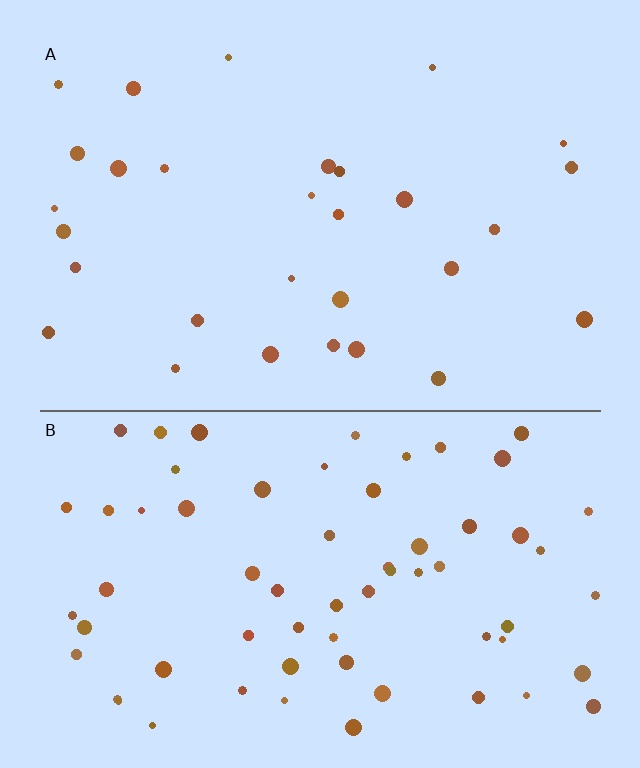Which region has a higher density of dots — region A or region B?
B (the bottom).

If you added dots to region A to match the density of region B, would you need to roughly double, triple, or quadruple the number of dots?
Approximately double.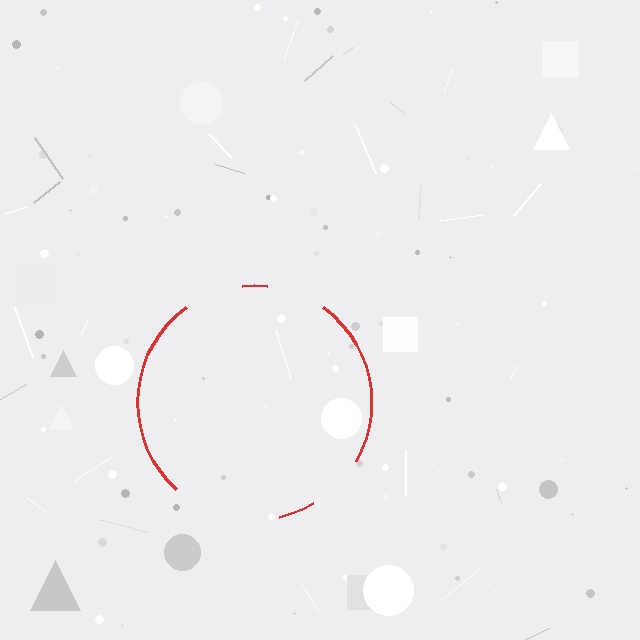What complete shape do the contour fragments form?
The contour fragments form a circle.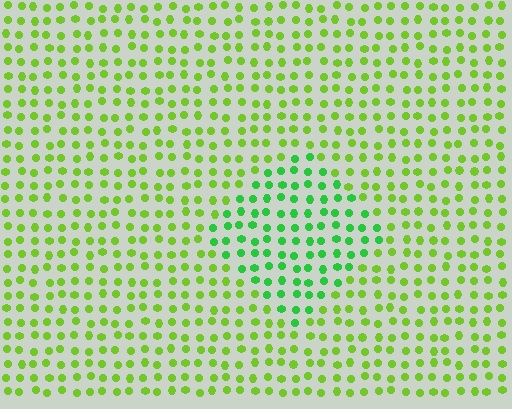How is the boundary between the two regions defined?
The boundary is defined purely by a slight shift in hue (about 35 degrees). Spacing, size, and orientation are identical on both sides.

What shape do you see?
I see a diamond.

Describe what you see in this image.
The image is filled with small lime elements in a uniform arrangement. A diamond-shaped region is visible where the elements are tinted to a slightly different hue, forming a subtle color boundary.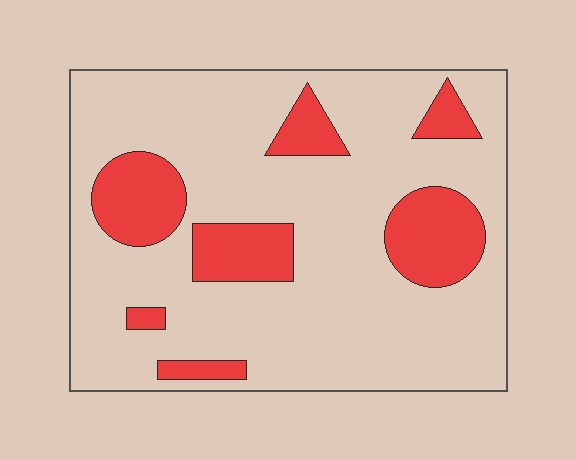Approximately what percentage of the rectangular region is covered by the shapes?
Approximately 20%.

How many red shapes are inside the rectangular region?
7.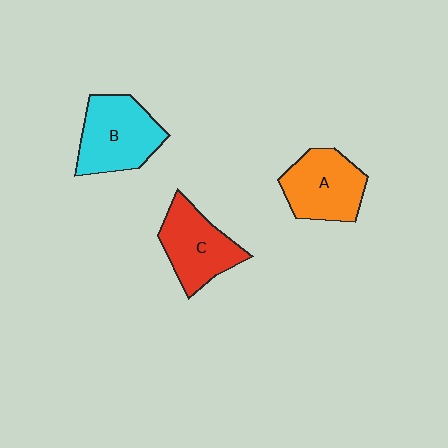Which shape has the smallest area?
Shape C (red).